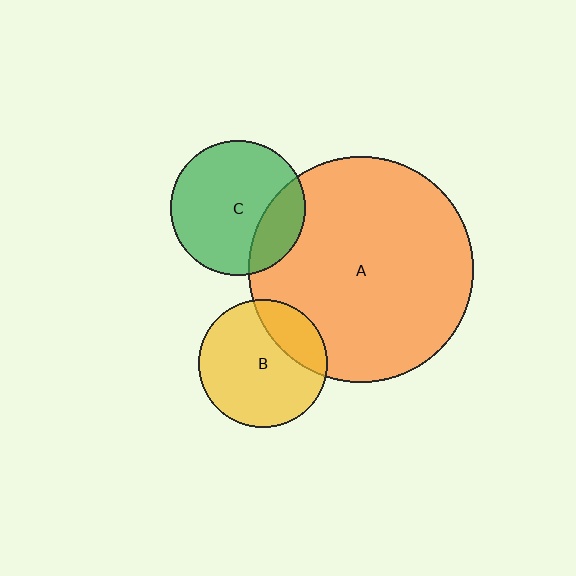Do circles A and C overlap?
Yes.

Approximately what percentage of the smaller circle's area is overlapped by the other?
Approximately 25%.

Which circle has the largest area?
Circle A (orange).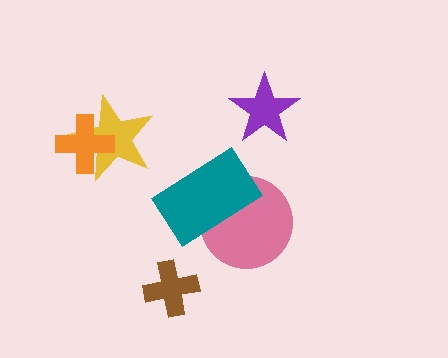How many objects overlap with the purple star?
0 objects overlap with the purple star.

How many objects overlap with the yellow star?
1 object overlaps with the yellow star.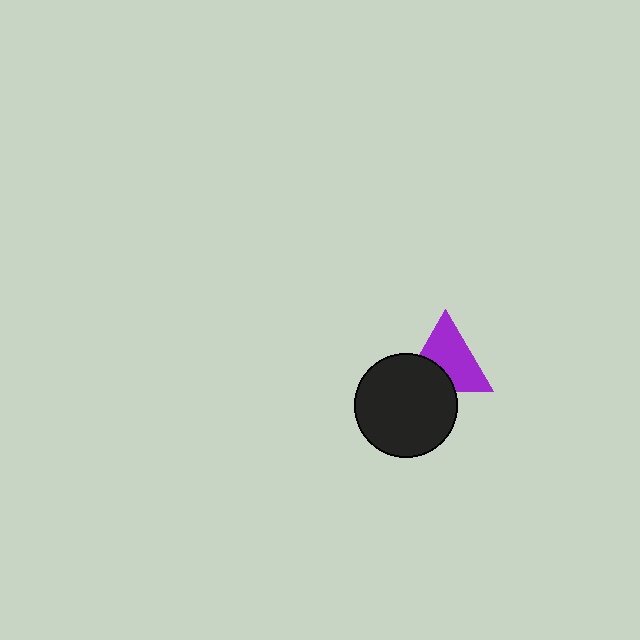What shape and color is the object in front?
The object in front is a black circle.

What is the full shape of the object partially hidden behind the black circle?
The partially hidden object is a purple triangle.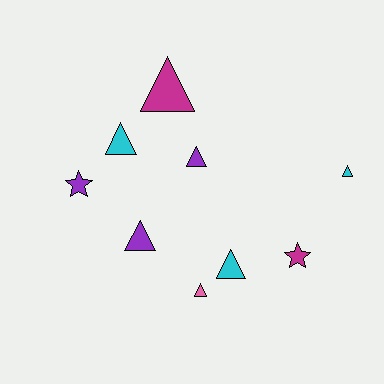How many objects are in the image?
There are 9 objects.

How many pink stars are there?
There are no pink stars.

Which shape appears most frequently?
Triangle, with 7 objects.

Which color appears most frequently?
Cyan, with 3 objects.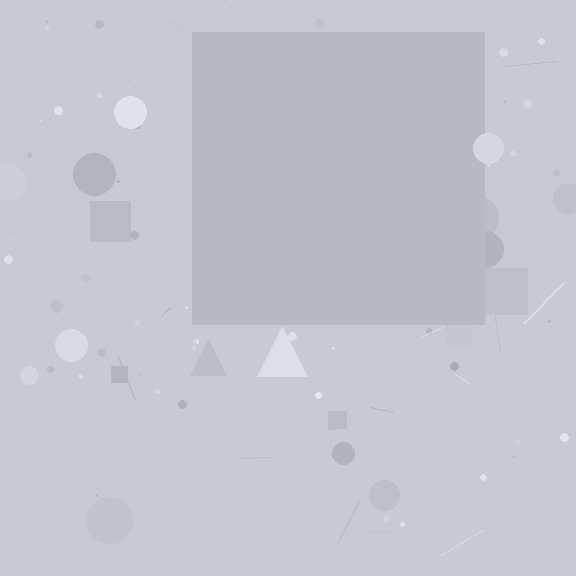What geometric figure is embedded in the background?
A square is embedded in the background.